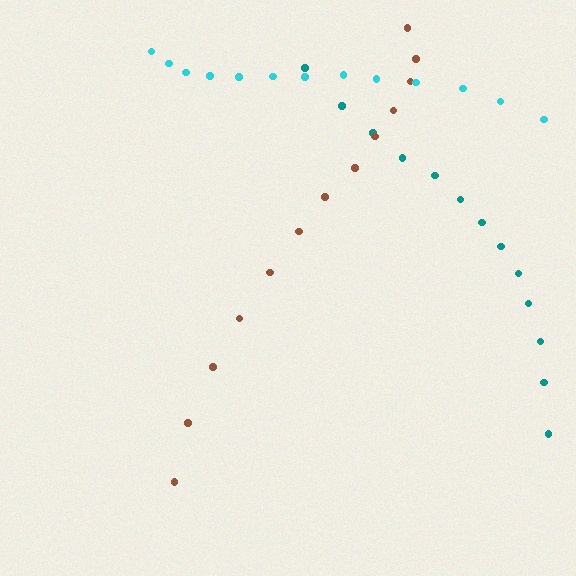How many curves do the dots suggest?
There are 3 distinct paths.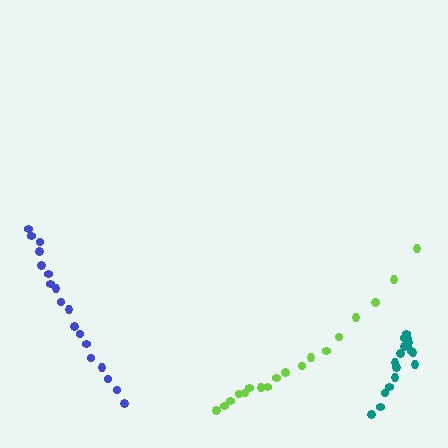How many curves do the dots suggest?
There are 3 distinct paths.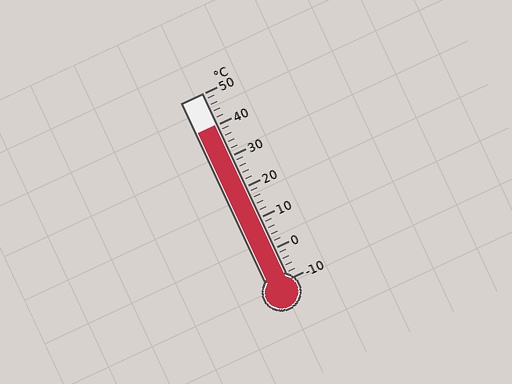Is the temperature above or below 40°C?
The temperature is at 40°C.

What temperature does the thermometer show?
The thermometer shows approximately 40°C.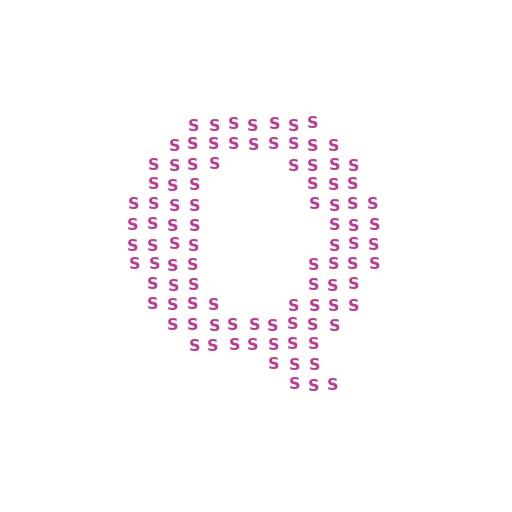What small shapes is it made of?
It is made of small letter S's.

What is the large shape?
The large shape is the letter Q.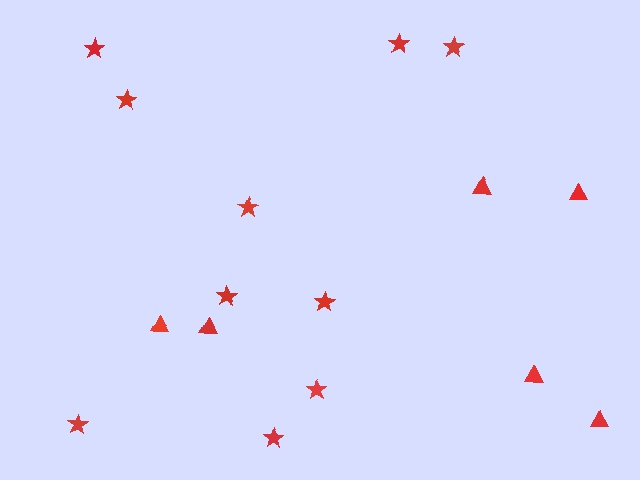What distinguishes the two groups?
There are 2 groups: one group of stars (10) and one group of triangles (6).